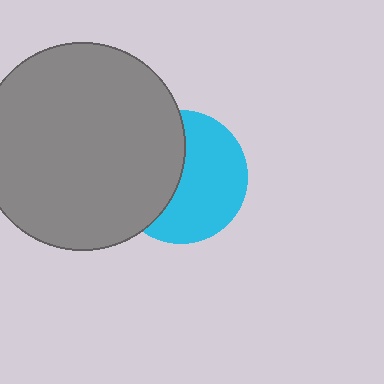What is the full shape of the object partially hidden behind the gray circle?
The partially hidden object is a cyan circle.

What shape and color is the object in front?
The object in front is a gray circle.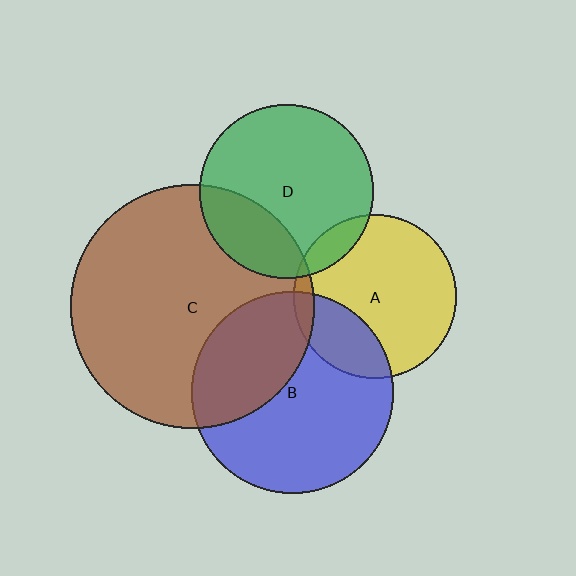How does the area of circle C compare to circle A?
Approximately 2.2 times.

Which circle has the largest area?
Circle C (brown).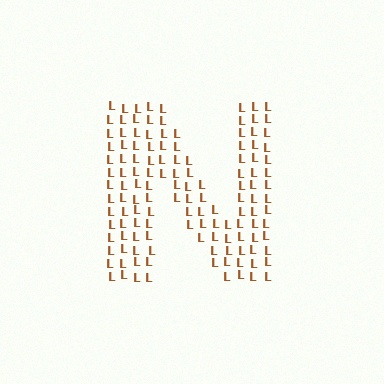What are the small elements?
The small elements are letter L's.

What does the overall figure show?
The overall figure shows the letter N.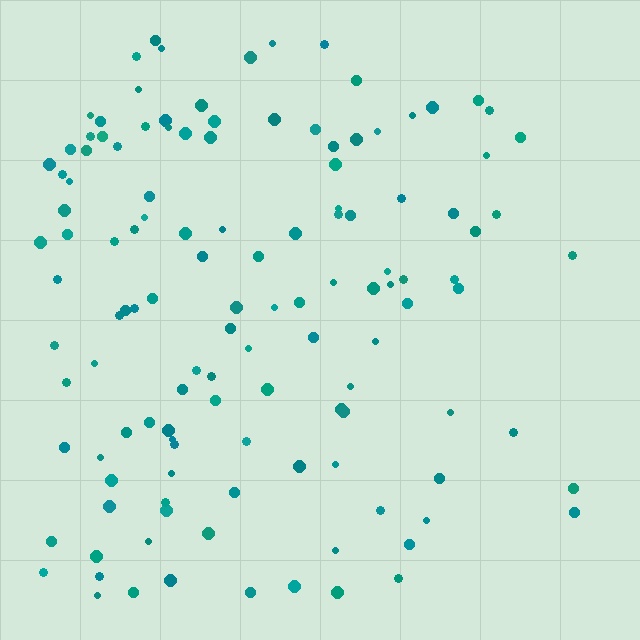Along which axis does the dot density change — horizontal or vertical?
Horizontal.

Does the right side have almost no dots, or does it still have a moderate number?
Still a moderate number, just noticeably fewer than the left.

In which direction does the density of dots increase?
From right to left, with the left side densest.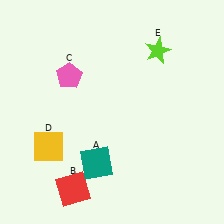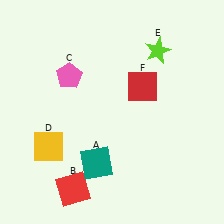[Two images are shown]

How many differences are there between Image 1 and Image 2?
There is 1 difference between the two images.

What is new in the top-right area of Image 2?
A red square (F) was added in the top-right area of Image 2.